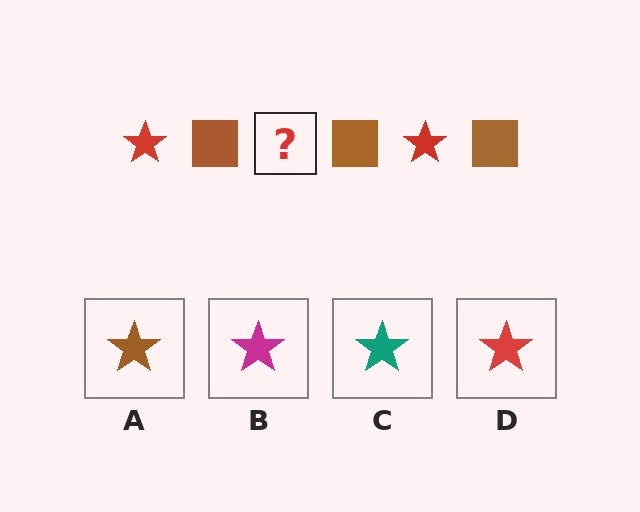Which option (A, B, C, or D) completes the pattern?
D.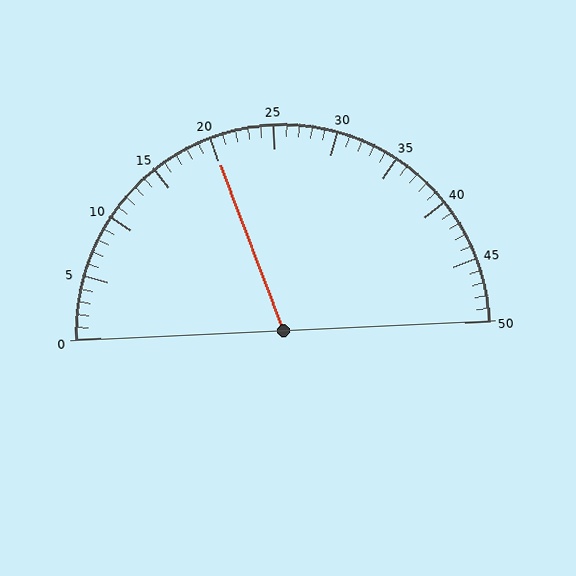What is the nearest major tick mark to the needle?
The nearest major tick mark is 20.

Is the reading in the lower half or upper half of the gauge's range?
The reading is in the lower half of the range (0 to 50).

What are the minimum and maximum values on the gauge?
The gauge ranges from 0 to 50.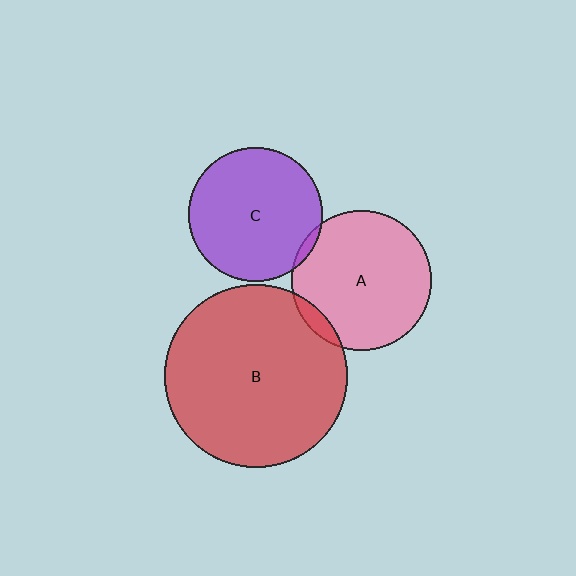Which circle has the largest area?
Circle B (red).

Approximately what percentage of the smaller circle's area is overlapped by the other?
Approximately 5%.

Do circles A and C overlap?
Yes.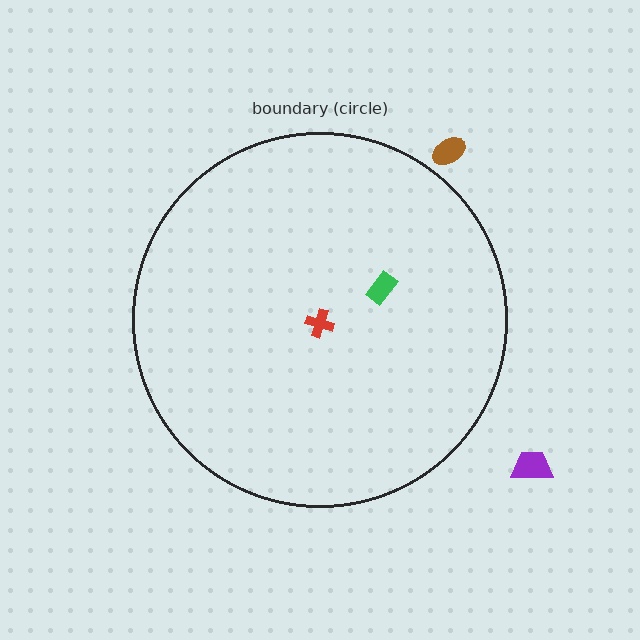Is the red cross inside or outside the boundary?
Inside.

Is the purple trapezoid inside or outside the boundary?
Outside.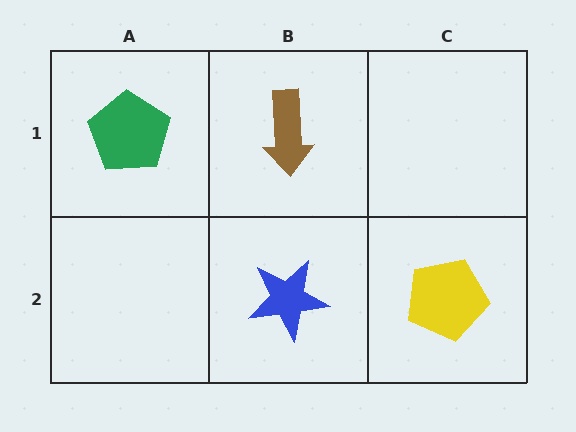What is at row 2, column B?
A blue star.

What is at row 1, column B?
A brown arrow.